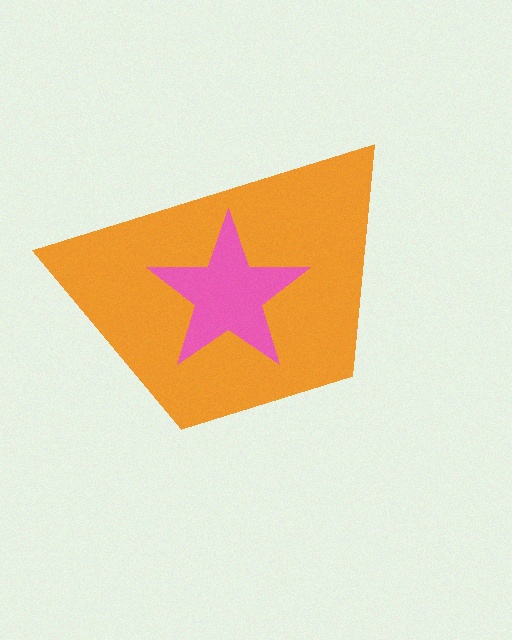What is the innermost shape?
The pink star.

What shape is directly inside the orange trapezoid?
The pink star.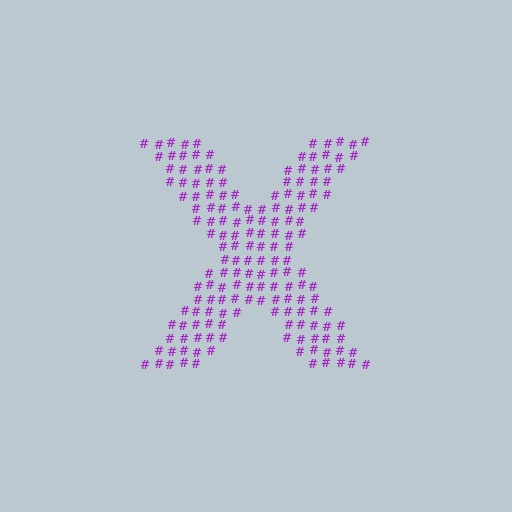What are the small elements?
The small elements are hash symbols.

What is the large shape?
The large shape is the letter X.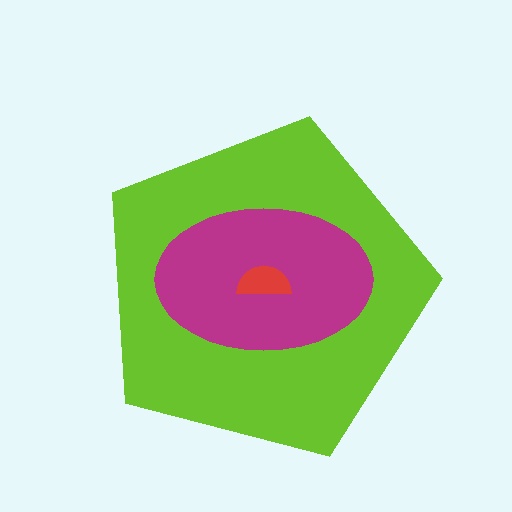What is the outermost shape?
The lime pentagon.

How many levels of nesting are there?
3.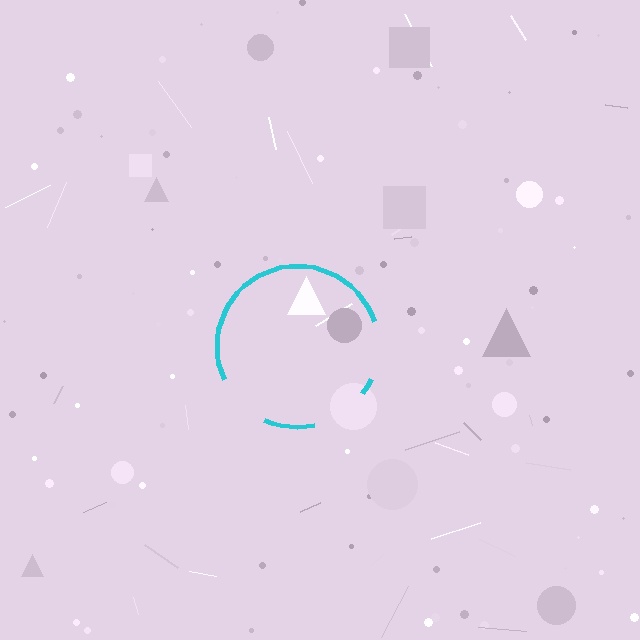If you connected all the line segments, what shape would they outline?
They would outline a circle.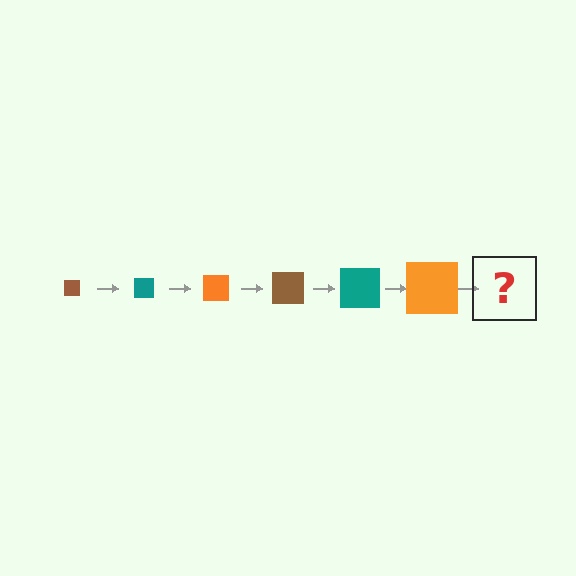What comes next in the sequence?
The next element should be a brown square, larger than the previous one.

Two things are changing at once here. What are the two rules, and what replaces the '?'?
The two rules are that the square grows larger each step and the color cycles through brown, teal, and orange. The '?' should be a brown square, larger than the previous one.